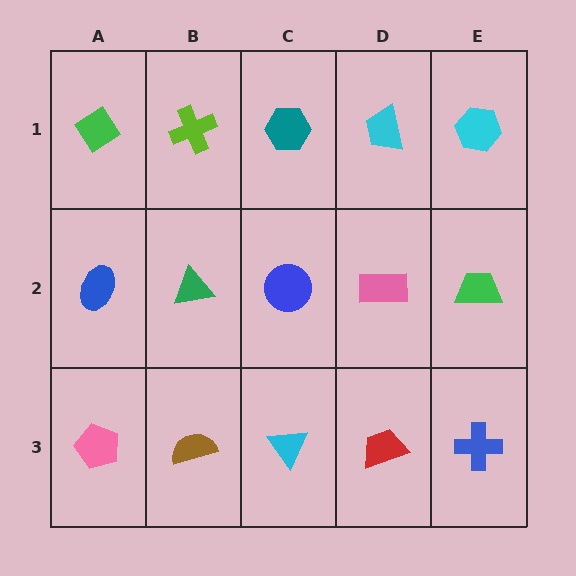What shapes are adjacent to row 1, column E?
A green trapezoid (row 2, column E), a cyan trapezoid (row 1, column D).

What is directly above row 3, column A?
A blue ellipse.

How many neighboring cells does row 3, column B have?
3.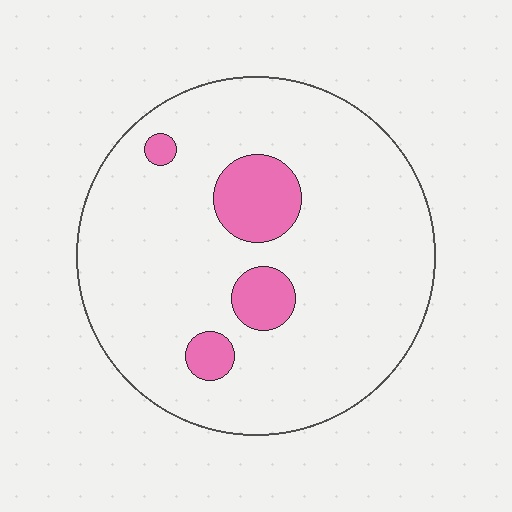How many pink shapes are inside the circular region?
4.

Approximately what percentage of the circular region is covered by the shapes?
Approximately 10%.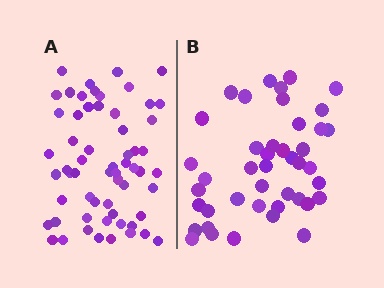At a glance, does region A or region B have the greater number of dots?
Region A (the left region) has more dots.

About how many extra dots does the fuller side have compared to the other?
Region A has approximately 15 more dots than region B.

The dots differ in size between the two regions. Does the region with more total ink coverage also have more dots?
No. Region B has more total ink coverage because its dots are larger, but region A actually contains more individual dots. Total area can be misleading — the number of items is what matters here.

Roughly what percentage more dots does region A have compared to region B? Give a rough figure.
About 40% more.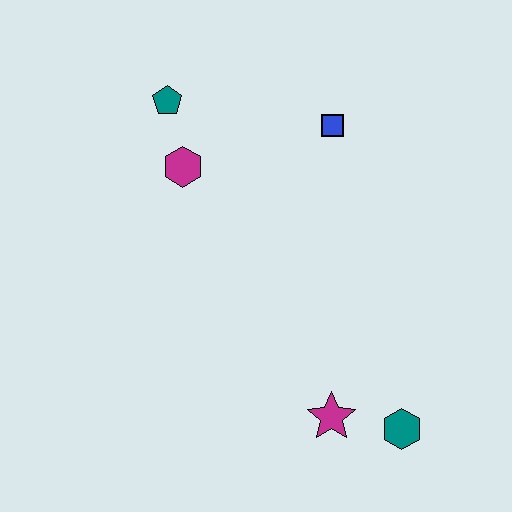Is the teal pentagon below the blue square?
No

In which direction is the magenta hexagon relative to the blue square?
The magenta hexagon is to the left of the blue square.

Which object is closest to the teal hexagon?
The magenta star is closest to the teal hexagon.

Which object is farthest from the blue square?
The teal hexagon is farthest from the blue square.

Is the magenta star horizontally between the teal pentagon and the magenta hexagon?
No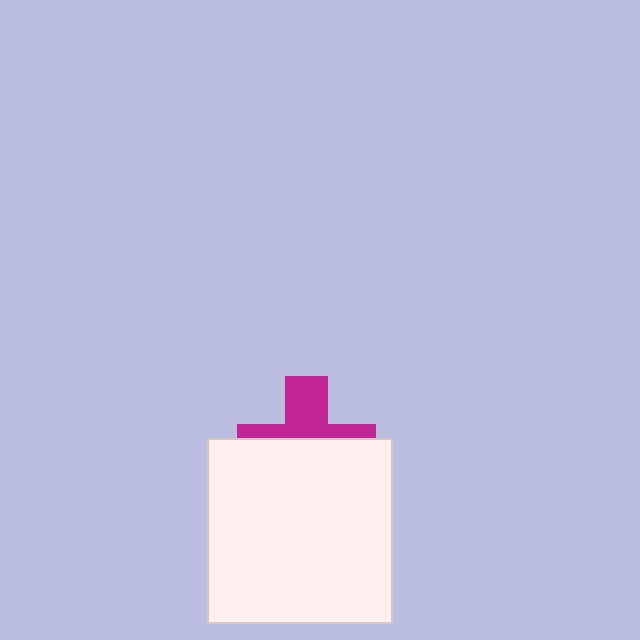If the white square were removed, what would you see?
You would see the complete magenta cross.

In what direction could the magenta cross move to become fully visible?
The magenta cross could move up. That would shift it out from behind the white square entirely.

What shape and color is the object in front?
The object in front is a white square.